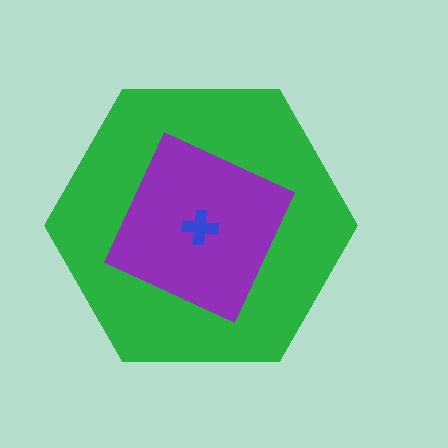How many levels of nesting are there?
3.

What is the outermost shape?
The green hexagon.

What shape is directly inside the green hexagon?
The purple square.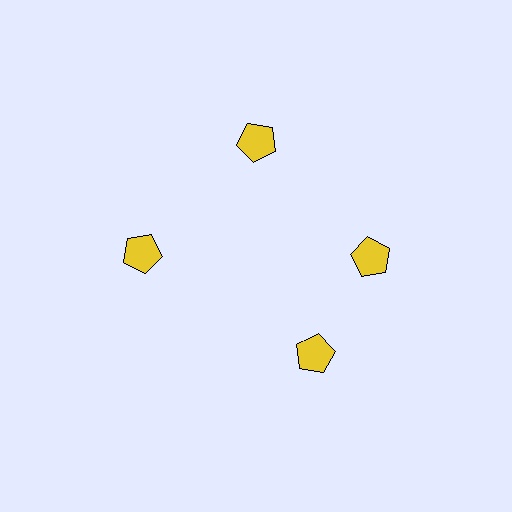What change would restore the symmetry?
The symmetry would be restored by rotating it back into even spacing with its neighbors so that all 4 pentagons sit at equal angles and equal distance from the center.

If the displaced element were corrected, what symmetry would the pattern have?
It would have 4-fold rotational symmetry — the pattern would map onto itself every 90 degrees.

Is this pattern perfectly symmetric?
No. The 4 yellow pentagons are arranged in a ring, but one element near the 6 o'clock position is rotated out of alignment along the ring, breaking the 4-fold rotational symmetry.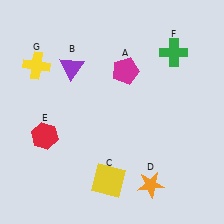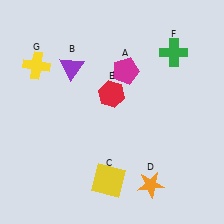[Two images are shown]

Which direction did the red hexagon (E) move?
The red hexagon (E) moved right.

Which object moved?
The red hexagon (E) moved right.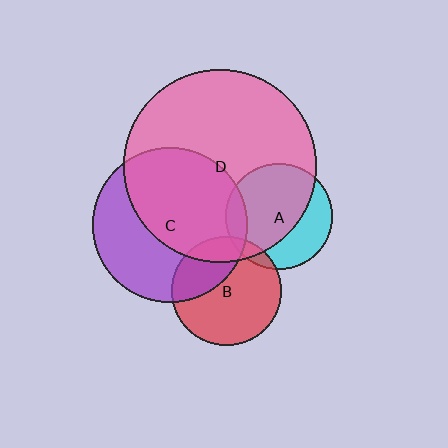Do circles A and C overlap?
Yes.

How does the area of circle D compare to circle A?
Approximately 3.3 times.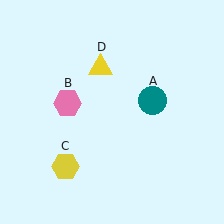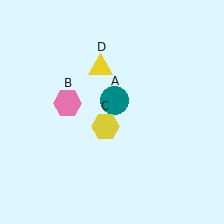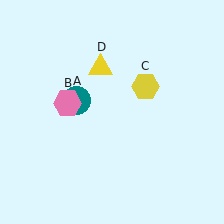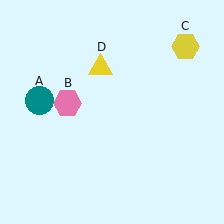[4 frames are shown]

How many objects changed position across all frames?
2 objects changed position: teal circle (object A), yellow hexagon (object C).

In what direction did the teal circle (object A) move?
The teal circle (object A) moved left.